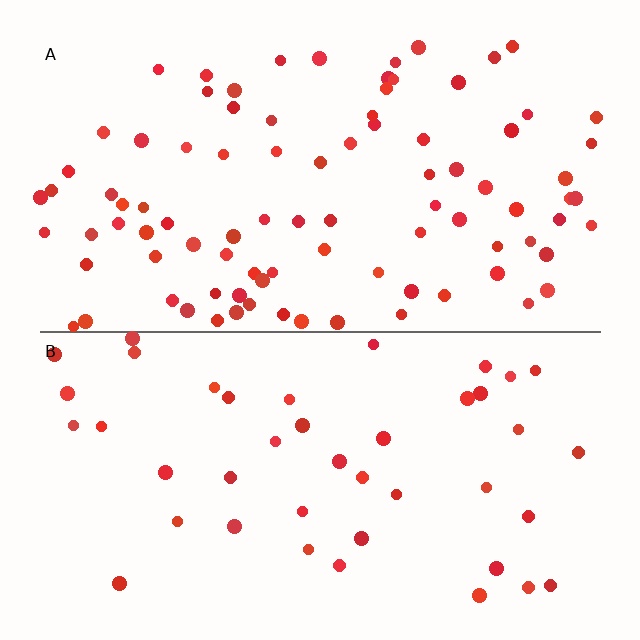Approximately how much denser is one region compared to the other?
Approximately 2.1× — region A over region B.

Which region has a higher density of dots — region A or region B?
A (the top).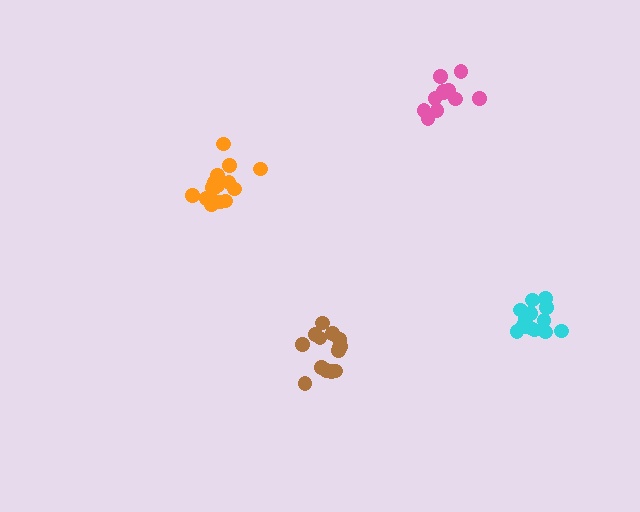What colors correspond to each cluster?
The clusters are colored: brown, orange, pink, cyan.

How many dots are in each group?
Group 1: 14 dots, Group 2: 17 dots, Group 3: 11 dots, Group 4: 14 dots (56 total).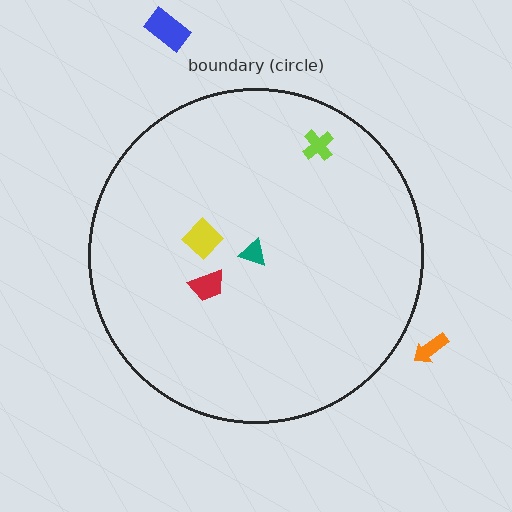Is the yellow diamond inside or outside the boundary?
Inside.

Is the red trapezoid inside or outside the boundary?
Inside.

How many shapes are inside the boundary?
4 inside, 2 outside.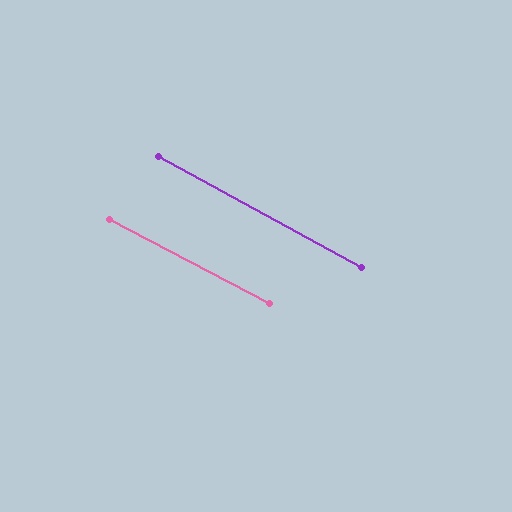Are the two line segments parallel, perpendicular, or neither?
Parallel — their directions differ by only 1.1°.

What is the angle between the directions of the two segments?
Approximately 1 degree.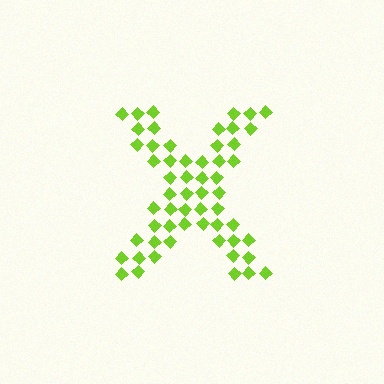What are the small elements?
The small elements are diamonds.